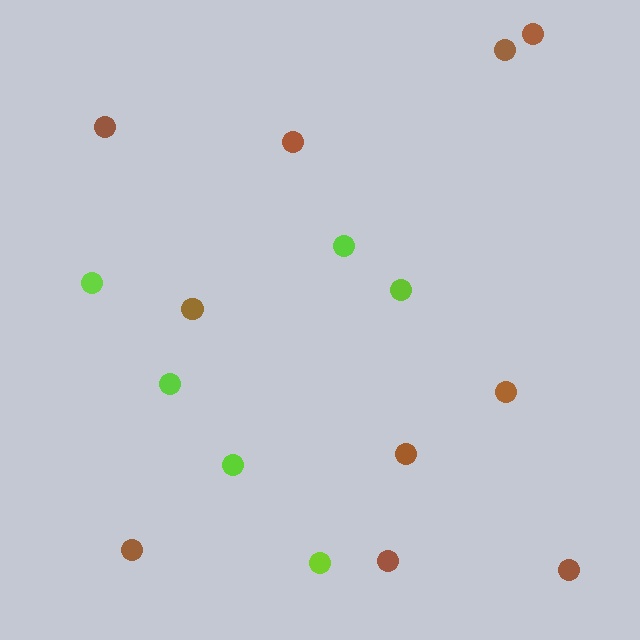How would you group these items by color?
There are 2 groups: one group of lime circles (6) and one group of brown circles (10).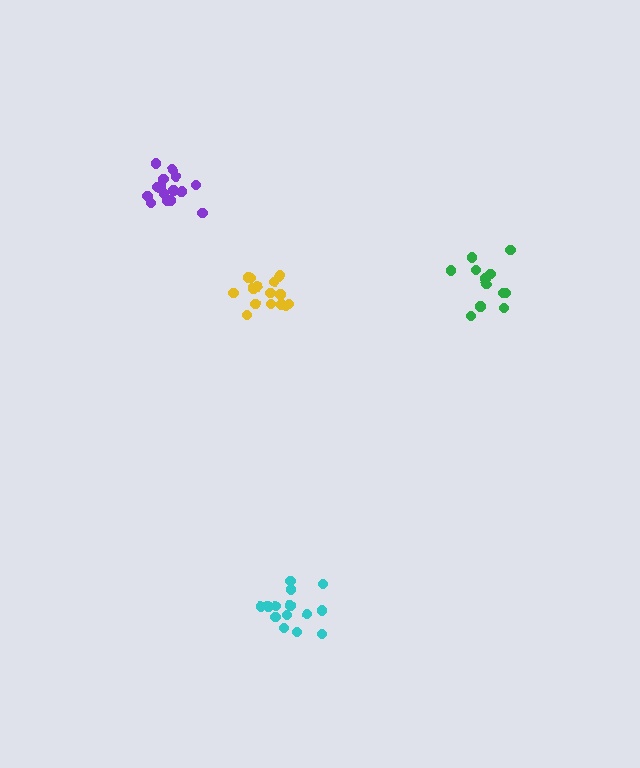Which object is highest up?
The purple cluster is topmost.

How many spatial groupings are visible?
There are 4 spatial groupings.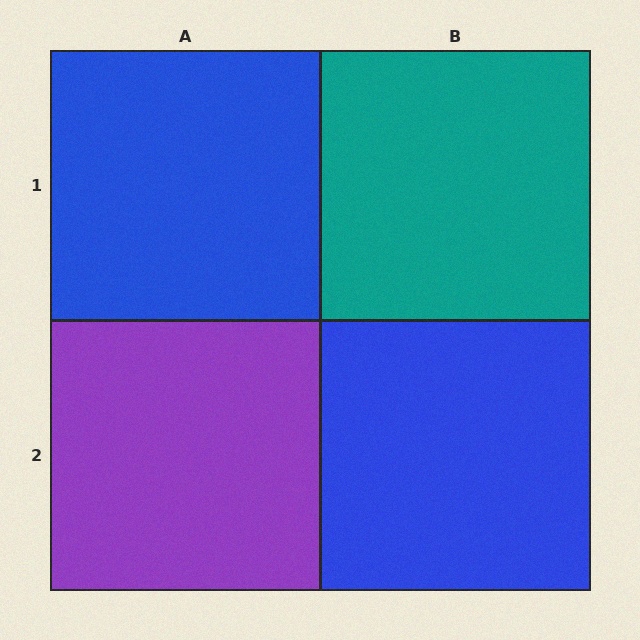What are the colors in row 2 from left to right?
Purple, blue.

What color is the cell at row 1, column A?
Blue.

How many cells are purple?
1 cell is purple.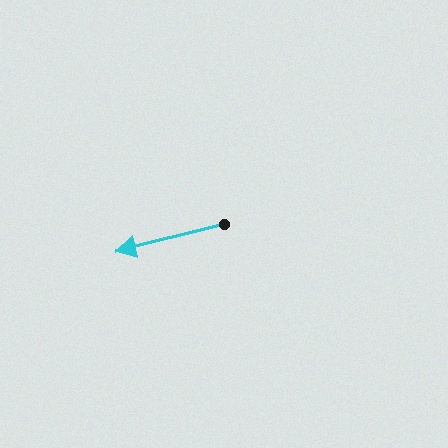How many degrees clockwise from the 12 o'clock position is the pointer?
Approximately 256 degrees.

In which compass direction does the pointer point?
West.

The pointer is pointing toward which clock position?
Roughly 9 o'clock.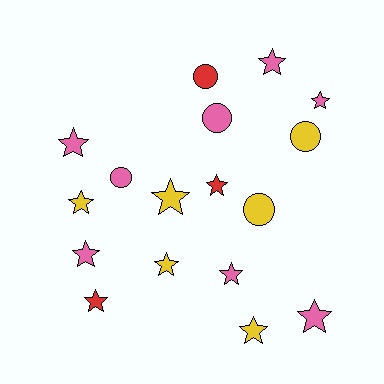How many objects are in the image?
There are 17 objects.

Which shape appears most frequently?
Star, with 12 objects.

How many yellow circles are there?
There are 2 yellow circles.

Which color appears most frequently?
Pink, with 8 objects.